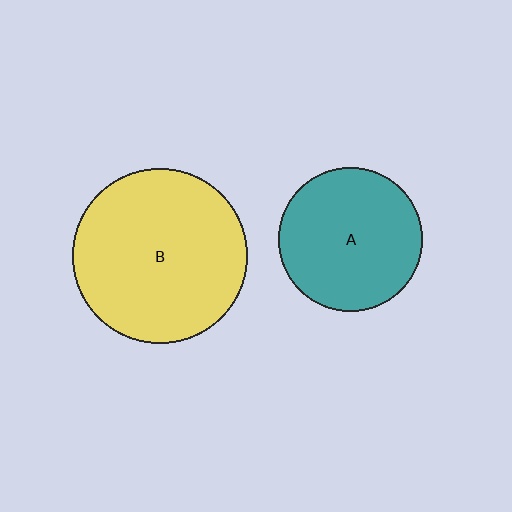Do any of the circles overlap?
No, none of the circles overlap.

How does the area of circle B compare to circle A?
Approximately 1.5 times.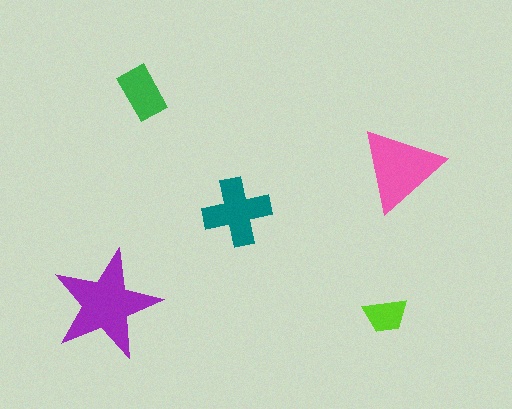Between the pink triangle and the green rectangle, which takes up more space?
The pink triangle.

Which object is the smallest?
The lime trapezoid.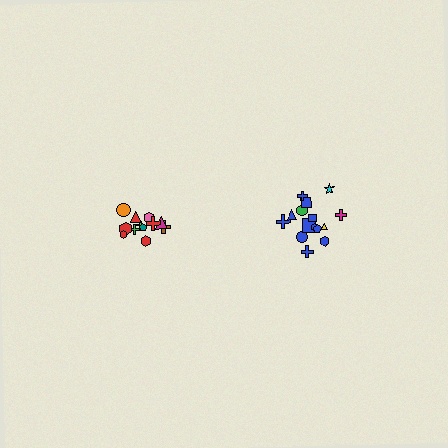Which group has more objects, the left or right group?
The right group.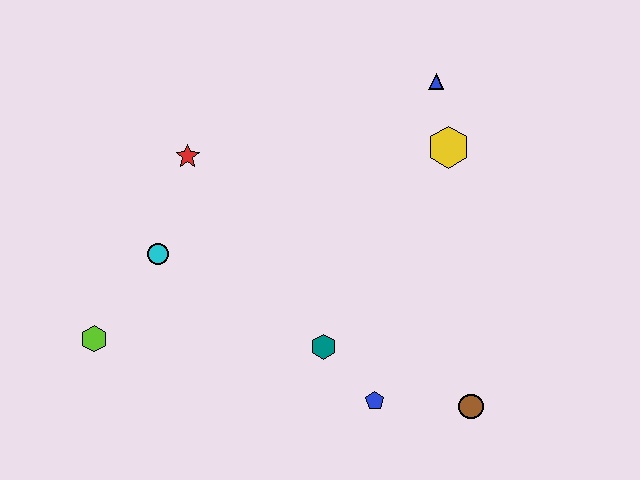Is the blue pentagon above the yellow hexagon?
No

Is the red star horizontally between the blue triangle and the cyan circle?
Yes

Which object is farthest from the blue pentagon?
The blue triangle is farthest from the blue pentagon.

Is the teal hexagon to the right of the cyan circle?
Yes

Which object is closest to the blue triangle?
The yellow hexagon is closest to the blue triangle.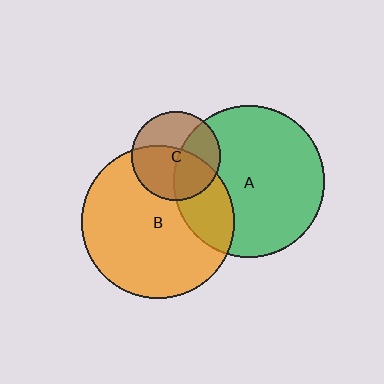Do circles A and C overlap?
Yes.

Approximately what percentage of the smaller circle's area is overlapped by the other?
Approximately 40%.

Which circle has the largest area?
Circle B (orange).